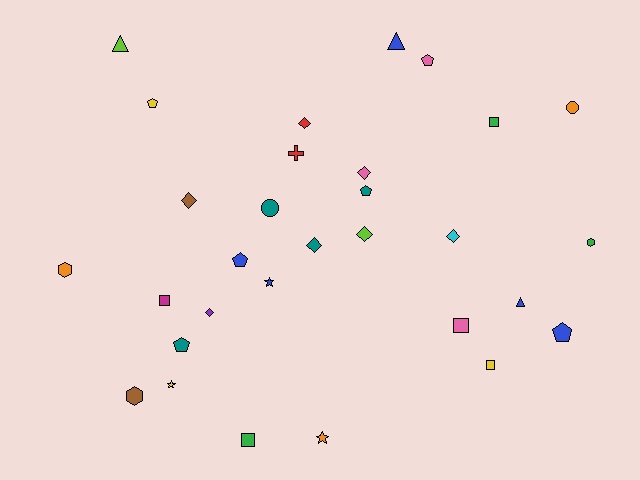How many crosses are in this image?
There is 1 cross.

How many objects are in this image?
There are 30 objects.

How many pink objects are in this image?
There are 3 pink objects.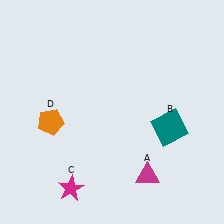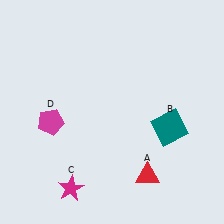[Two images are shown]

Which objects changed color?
A changed from magenta to red. D changed from orange to magenta.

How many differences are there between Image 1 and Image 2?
There are 2 differences between the two images.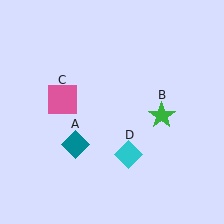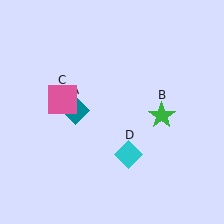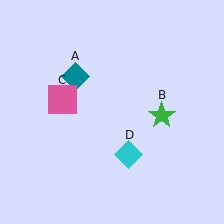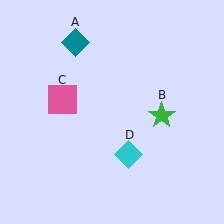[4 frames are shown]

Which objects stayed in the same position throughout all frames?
Green star (object B) and pink square (object C) and cyan diamond (object D) remained stationary.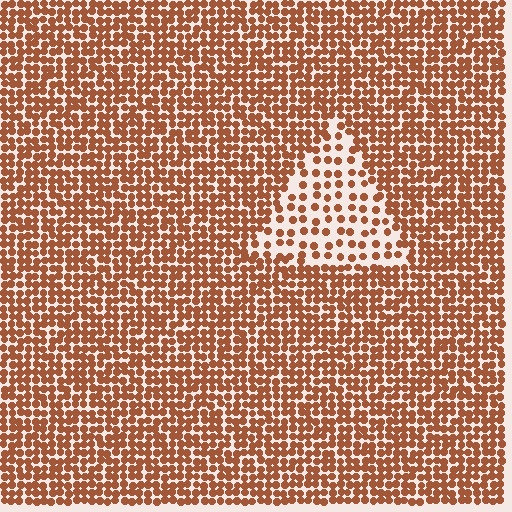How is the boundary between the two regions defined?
The boundary is defined by a change in element density (approximately 2.2x ratio). All elements are the same color, size, and shape.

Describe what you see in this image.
The image contains small brown elements arranged at two different densities. A triangle-shaped region is visible where the elements are less densely packed than the surrounding area.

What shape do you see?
I see a triangle.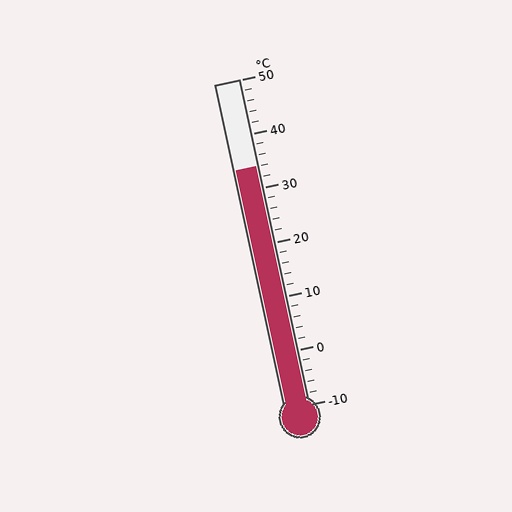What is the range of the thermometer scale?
The thermometer scale ranges from -10°C to 50°C.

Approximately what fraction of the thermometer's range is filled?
The thermometer is filled to approximately 75% of its range.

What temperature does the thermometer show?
The thermometer shows approximately 34°C.